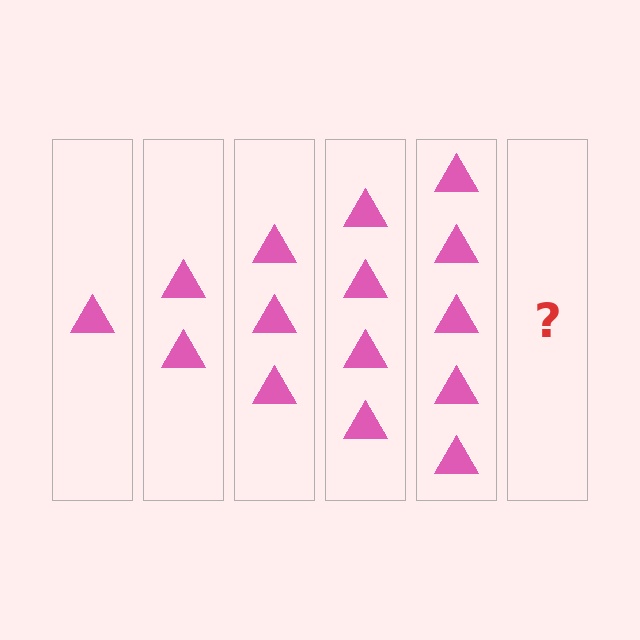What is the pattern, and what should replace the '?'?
The pattern is that each step adds one more triangle. The '?' should be 6 triangles.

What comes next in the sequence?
The next element should be 6 triangles.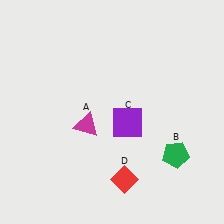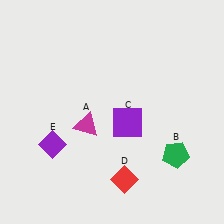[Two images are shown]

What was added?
A purple diamond (E) was added in Image 2.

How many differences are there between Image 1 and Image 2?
There is 1 difference between the two images.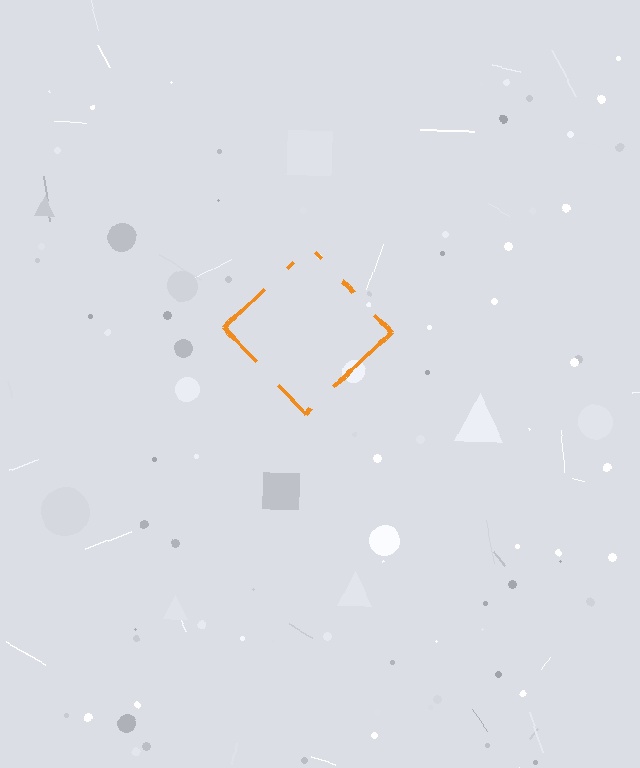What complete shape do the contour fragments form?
The contour fragments form a diamond.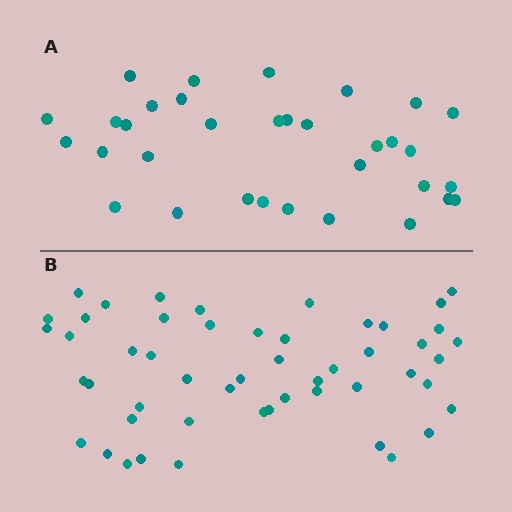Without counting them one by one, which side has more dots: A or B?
Region B (the bottom region) has more dots.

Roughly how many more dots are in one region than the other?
Region B has approximately 20 more dots than region A.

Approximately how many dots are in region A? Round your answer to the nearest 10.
About 30 dots. (The exact count is 33, which rounds to 30.)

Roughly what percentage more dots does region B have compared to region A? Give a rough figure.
About 55% more.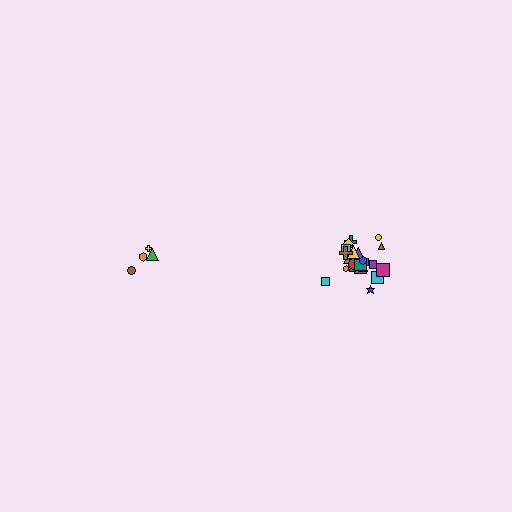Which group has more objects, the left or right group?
The right group.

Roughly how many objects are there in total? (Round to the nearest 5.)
Roughly 25 objects in total.